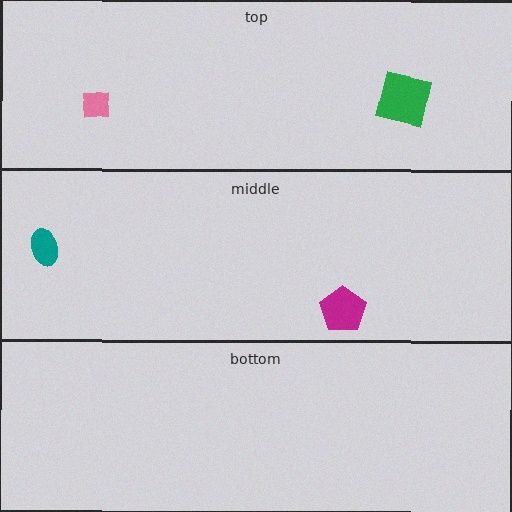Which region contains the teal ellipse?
The middle region.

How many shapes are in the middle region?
2.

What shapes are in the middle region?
The teal ellipse, the magenta pentagon.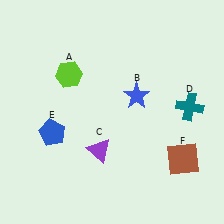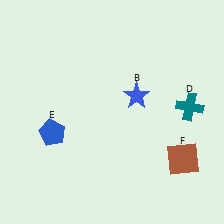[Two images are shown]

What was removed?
The lime hexagon (A), the purple triangle (C) were removed in Image 2.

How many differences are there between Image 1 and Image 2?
There are 2 differences between the two images.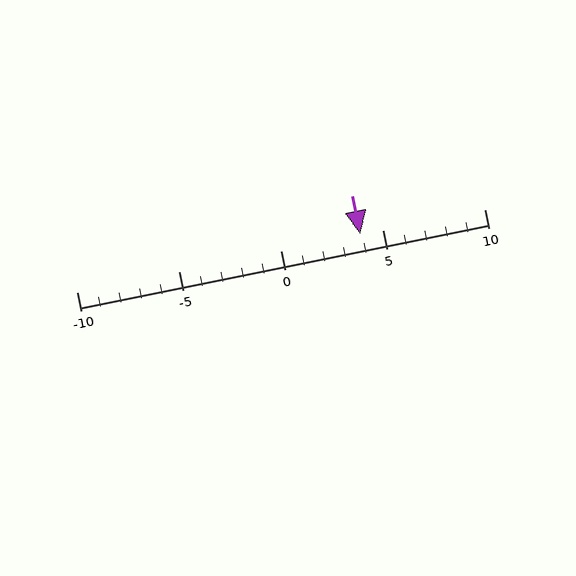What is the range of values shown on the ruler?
The ruler shows values from -10 to 10.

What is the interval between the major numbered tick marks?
The major tick marks are spaced 5 units apart.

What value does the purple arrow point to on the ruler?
The purple arrow points to approximately 4.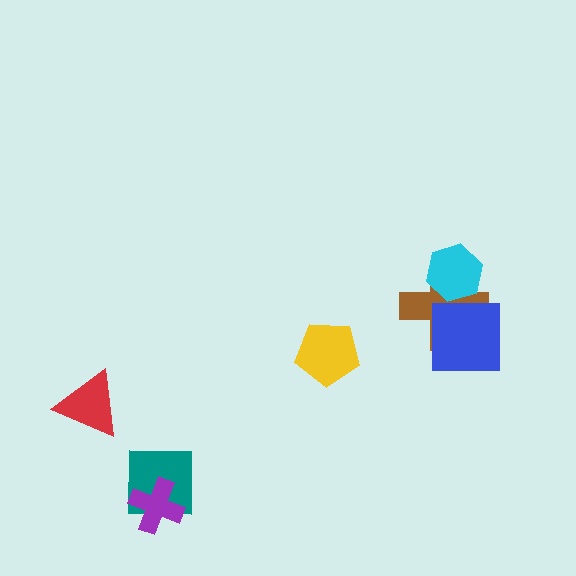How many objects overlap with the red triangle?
0 objects overlap with the red triangle.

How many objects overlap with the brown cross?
2 objects overlap with the brown cross.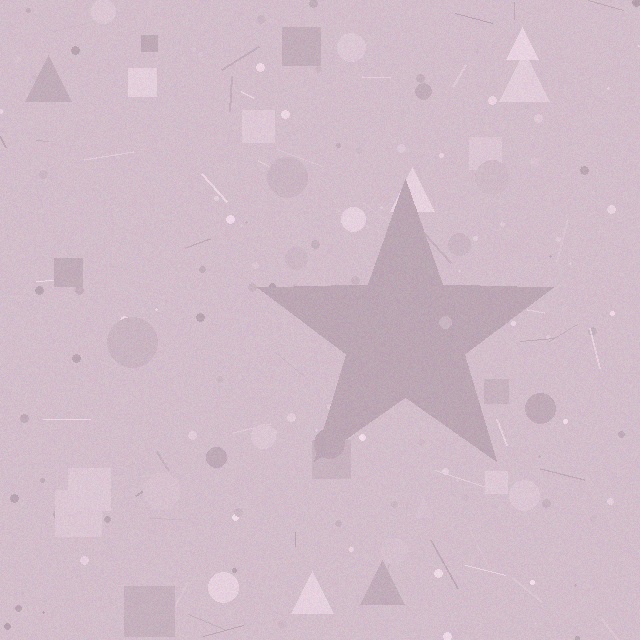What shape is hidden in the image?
A star is hidden in the image.